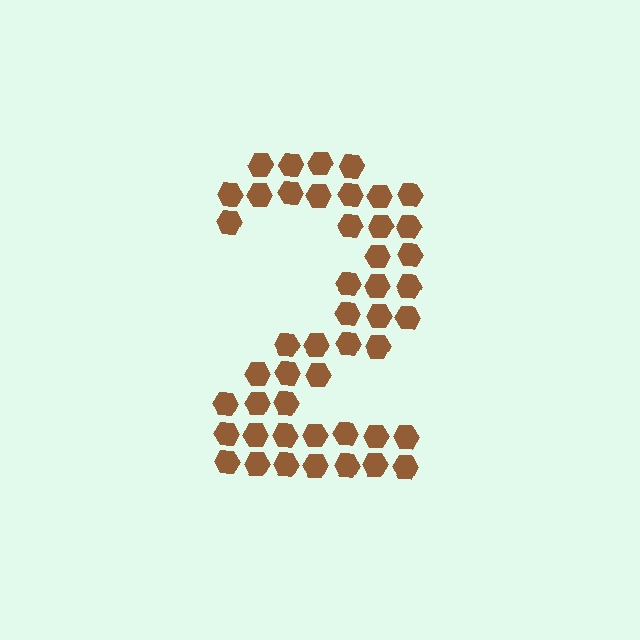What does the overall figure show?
The overall figure shows the digit 2.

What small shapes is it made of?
It is made of small hexagons.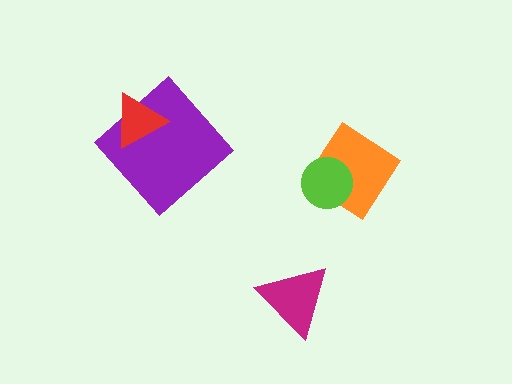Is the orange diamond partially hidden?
Yes, it is partially covered by another shape.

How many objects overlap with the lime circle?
1 object overlaps with the lime circle.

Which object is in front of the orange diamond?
The lime circle is in front of the orange diamond.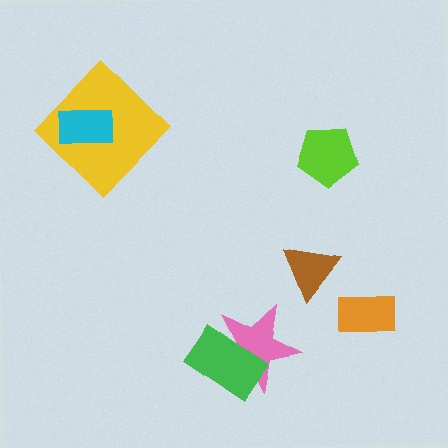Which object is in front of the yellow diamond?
The cyan rectangle is in front of the yellow diamond.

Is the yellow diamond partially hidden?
Yes, it is partially covered by another shape.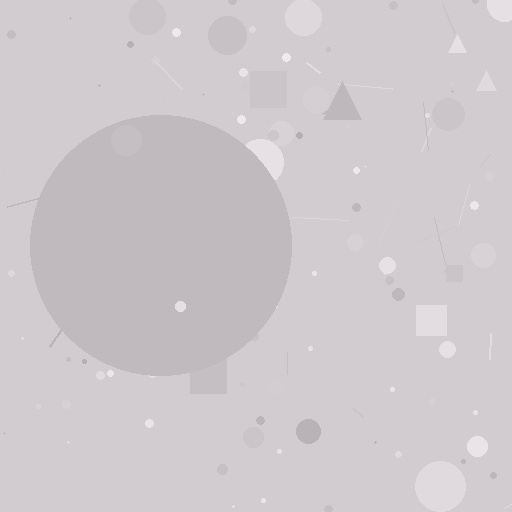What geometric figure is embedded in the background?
A circle is embedded in the background.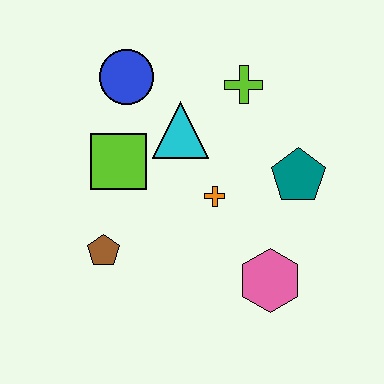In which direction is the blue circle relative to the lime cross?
The blue circle is to the left of the lime cross.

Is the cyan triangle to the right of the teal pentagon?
No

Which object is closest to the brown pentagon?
The lime square is closest to the brown pentagon.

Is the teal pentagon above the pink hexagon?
Yes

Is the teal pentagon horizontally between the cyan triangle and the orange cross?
No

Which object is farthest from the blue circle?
The pink hexagon is farthest from the blue circle.